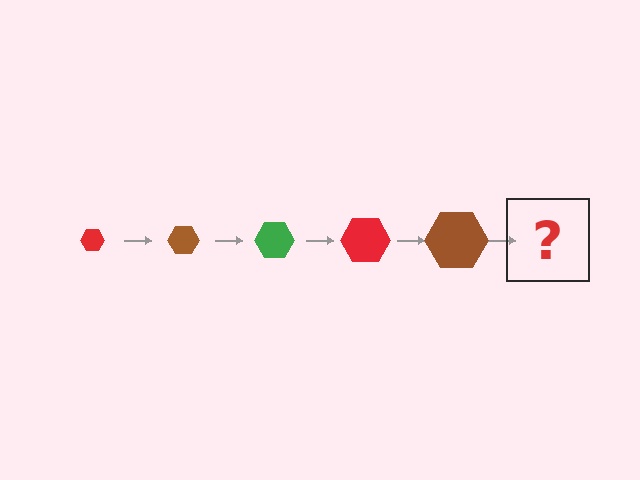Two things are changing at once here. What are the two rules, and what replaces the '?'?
The two rules are that the hexagon grows larger each step and the color cycles through red, brown, and green. The '?' should be a green hexagon, larger than the previous one.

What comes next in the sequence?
The next element should be a green hexagon, larger than the previous one.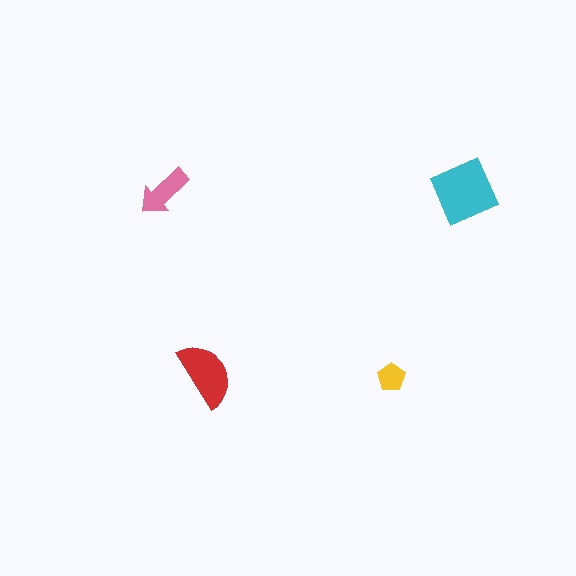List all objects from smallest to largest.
The yellow pentagon, the pink arrow, the red semicircle, the cyan diamond.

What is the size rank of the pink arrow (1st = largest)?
3rd.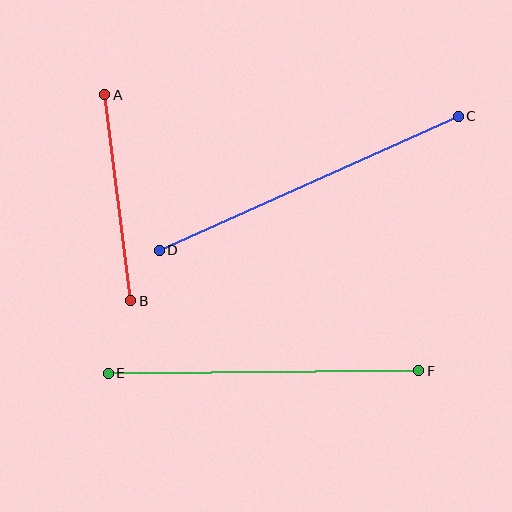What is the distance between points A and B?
The distance is approximately 208 pixels.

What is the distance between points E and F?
The distance is approximately 311 pixels.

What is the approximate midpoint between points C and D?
The midpoint is at approximately (309, 183) pixels.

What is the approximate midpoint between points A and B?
The midpoint is at approximately (118, 198) pixels.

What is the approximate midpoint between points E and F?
The midpoint is at approximately (264, 372) pixels.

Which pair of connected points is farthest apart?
Points C and D are farthest apart.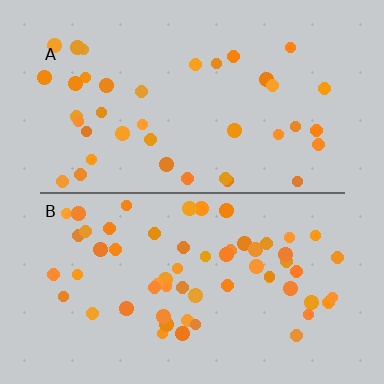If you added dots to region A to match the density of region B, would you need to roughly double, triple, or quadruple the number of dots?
Approximately double.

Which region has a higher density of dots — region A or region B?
B (the bottom).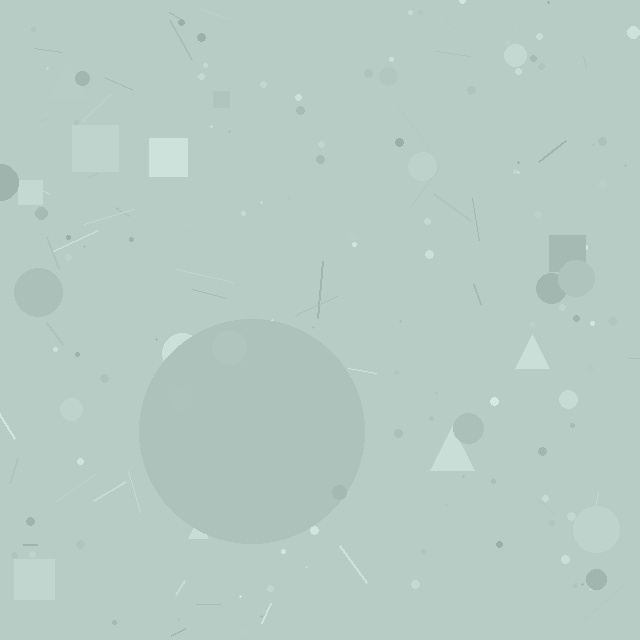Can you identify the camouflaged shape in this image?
The camouflaged shape is a circle.